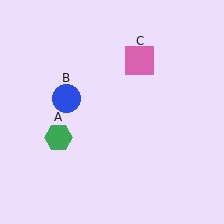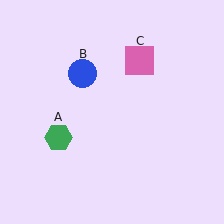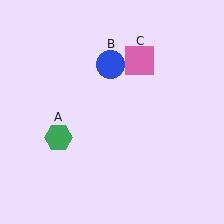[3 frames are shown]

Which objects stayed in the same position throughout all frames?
Green hexagon (object A) and pink square (object C) remained stationary.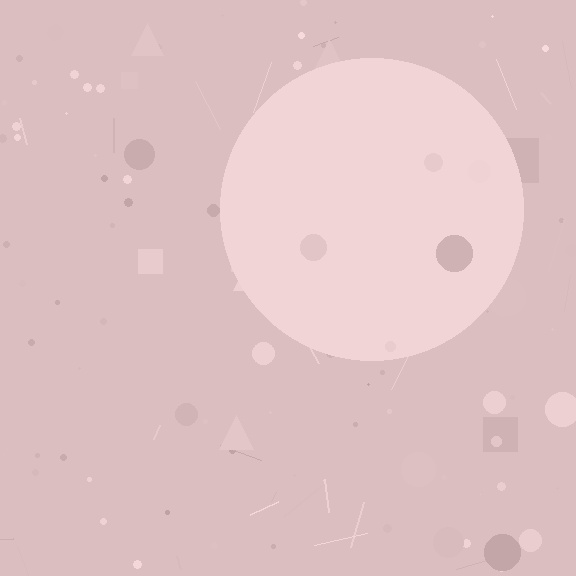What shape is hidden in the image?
A circle is hidden in the image.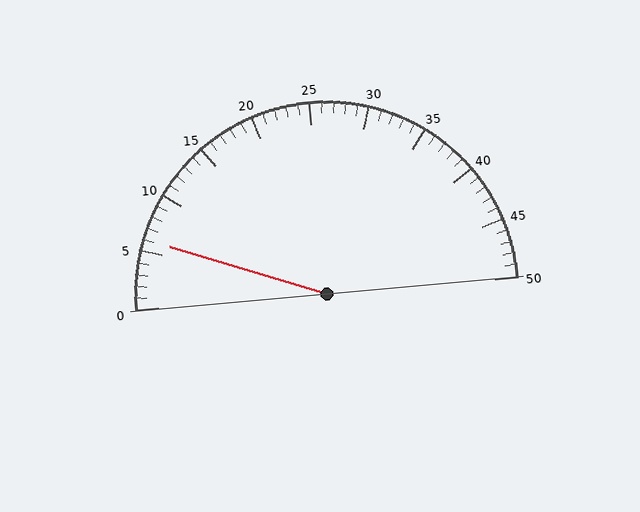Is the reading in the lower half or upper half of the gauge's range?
The reading is in the lower half of the range (0 to 50).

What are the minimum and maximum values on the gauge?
The gauge ranges from 0 to 50.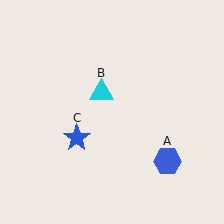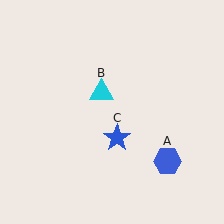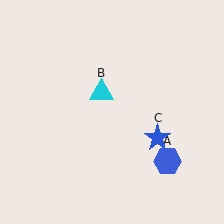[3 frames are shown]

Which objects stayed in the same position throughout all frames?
Blue hexagon (object A) and cyan triangle (object B) remained stationary.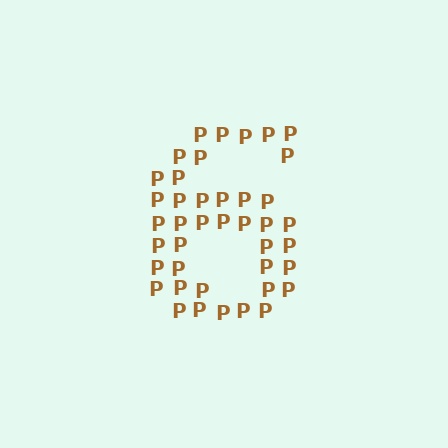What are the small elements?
The small elements are letter P's.